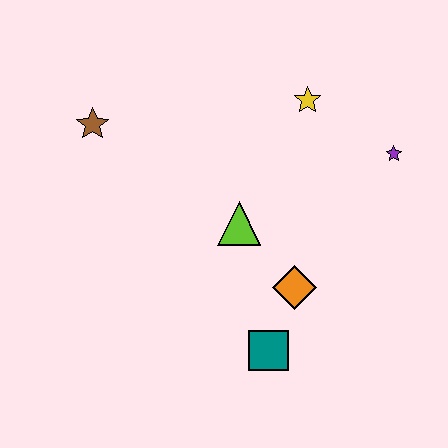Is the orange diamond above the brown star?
No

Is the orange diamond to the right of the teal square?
Yes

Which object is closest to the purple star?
The yellow star is closest to the purple star.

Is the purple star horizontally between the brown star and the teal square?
No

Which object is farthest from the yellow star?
The teal square is farthest from the yellow star.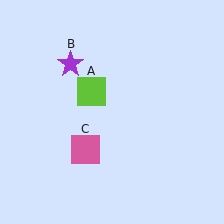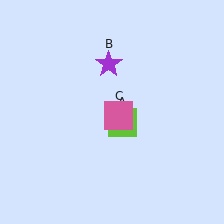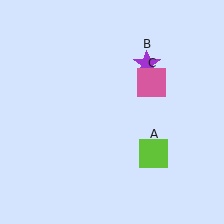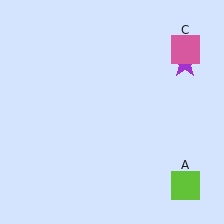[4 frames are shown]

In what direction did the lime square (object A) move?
The lime square (object A) moved down and to the right.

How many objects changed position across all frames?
3 objects changed position: lime square (object A), purple star (object B), pink square (object C).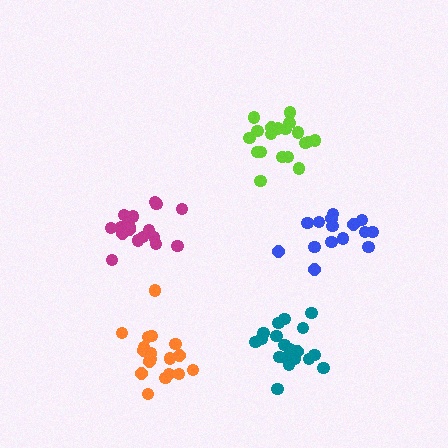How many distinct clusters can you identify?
There are 5 distinct clusters.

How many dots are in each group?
Group 1: 19 dots, Group 2: 19 dots, Group 3: 15 dots, Group 4: 18 dots, Group 5: 19 dots (90 total).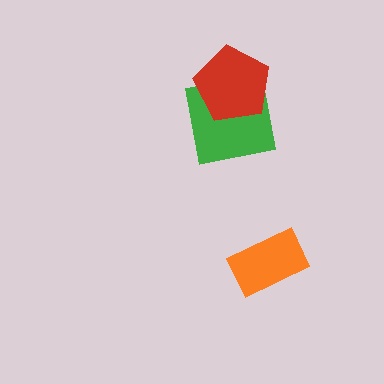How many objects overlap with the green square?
1 object overlaps with the green square.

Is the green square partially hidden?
Yes, it is partially covered by another shape.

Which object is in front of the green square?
The red pentagon is in front of the green square.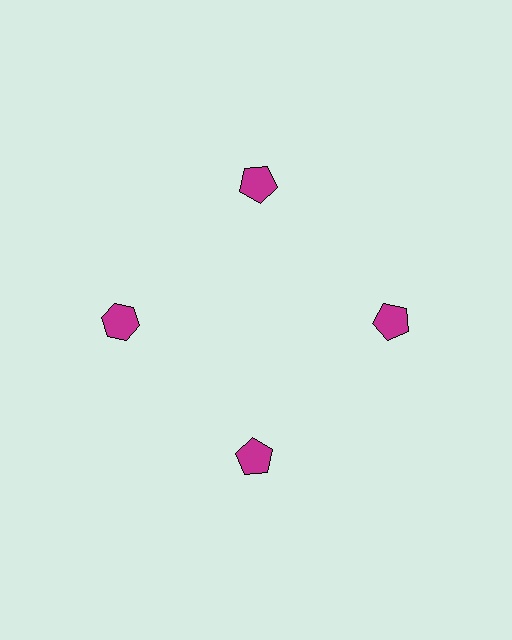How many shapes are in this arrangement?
There are 4 shapes arranged in a ring pattern.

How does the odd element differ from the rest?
It has a different shape: hexagon instead of pentagon.